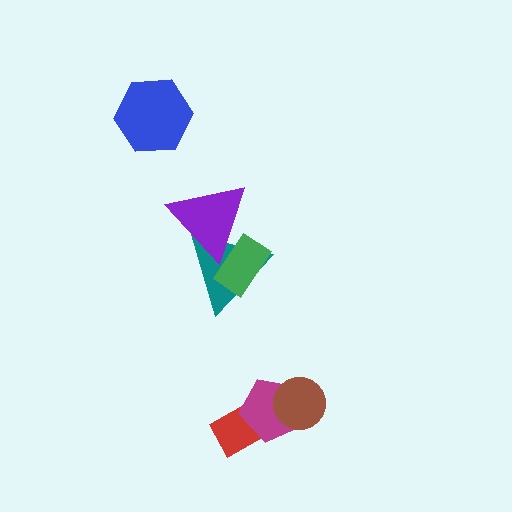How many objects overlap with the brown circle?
1 object overlaps with the brown circle.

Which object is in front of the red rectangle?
The magenta pentagon is in front of the red rectangle.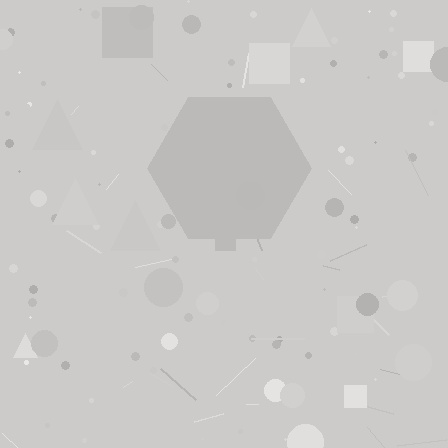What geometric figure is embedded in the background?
A hexagon is embedded in the background.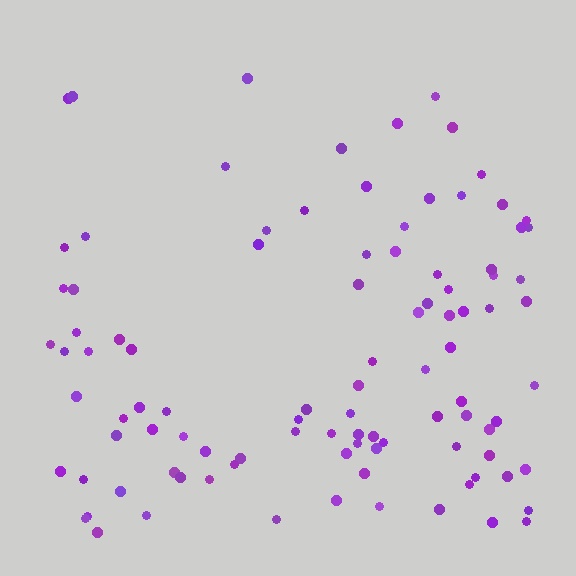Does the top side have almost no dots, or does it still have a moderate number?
Still a moderate number, just noticeably fewer than the bottom.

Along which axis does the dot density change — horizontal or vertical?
Vertical.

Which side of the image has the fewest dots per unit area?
The top.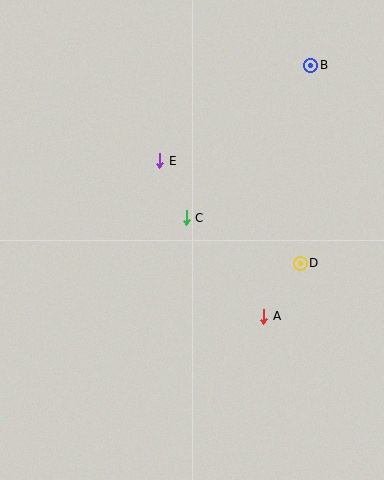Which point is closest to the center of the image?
Point C at (186, 218) is closest to the center.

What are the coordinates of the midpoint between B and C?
The midpoint between B and C is at (249, 141).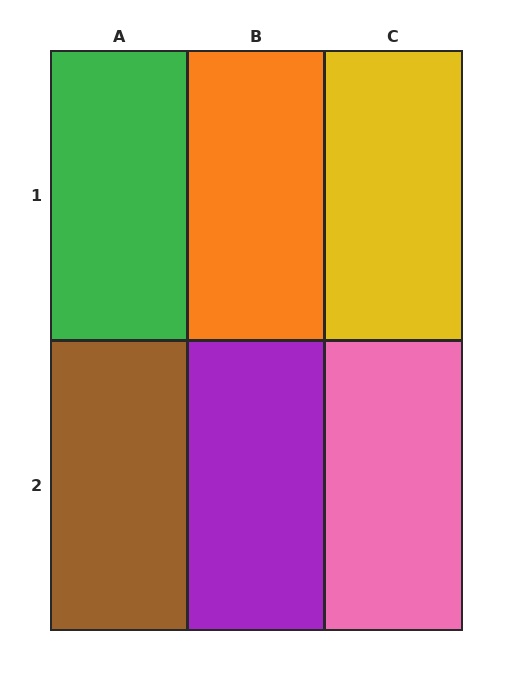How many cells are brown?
1 cell is brown.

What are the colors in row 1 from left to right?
Green, orange, yellow.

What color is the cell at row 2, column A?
Brown.